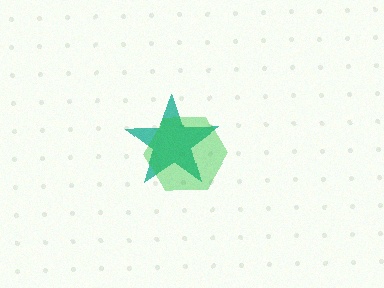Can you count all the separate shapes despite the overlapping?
Yes, there are 2 separate shapes.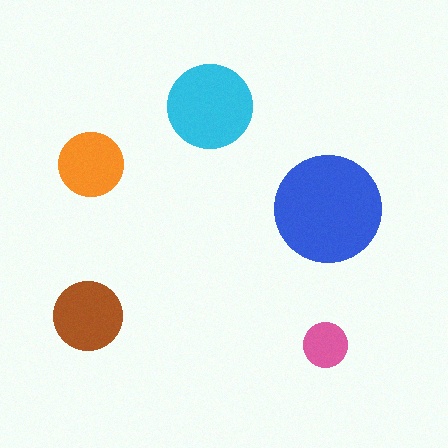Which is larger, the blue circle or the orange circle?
The blue one.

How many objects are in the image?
There are 5 objects in the image.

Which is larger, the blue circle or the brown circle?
The blue one.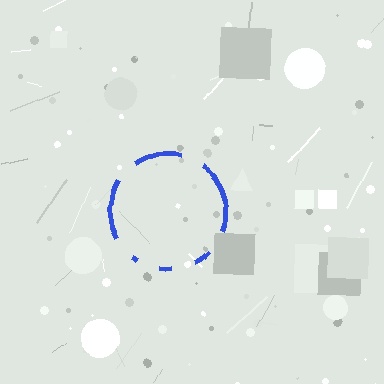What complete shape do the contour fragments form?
The contour fragments form a circle.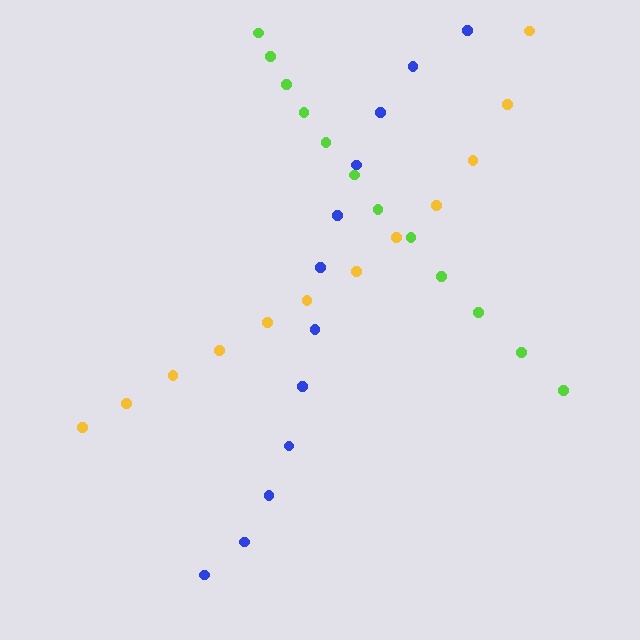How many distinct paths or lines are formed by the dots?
There are 3 distinct paths.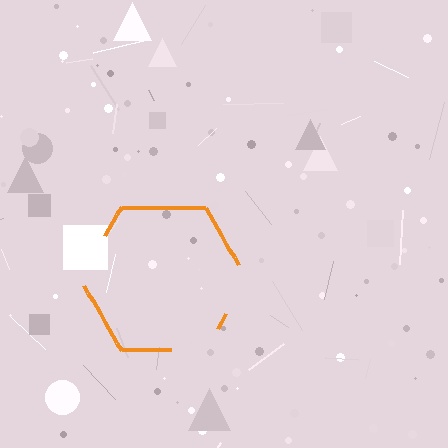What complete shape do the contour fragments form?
The contour fragments form a hexagon.